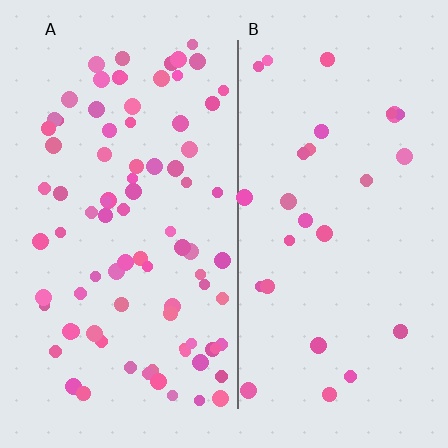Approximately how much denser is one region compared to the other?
Approximately 3.0× — region A over region B.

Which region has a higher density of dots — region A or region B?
A (the left).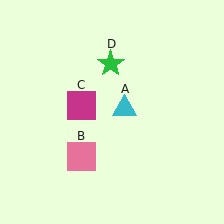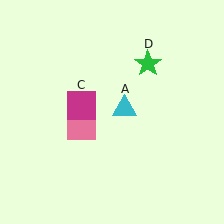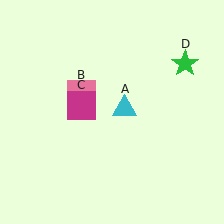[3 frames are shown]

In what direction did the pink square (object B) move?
The pink square (object B) moved up.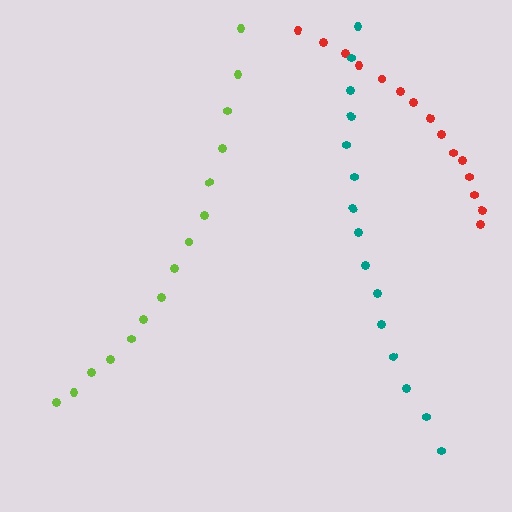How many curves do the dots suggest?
There are 3 distinct paths.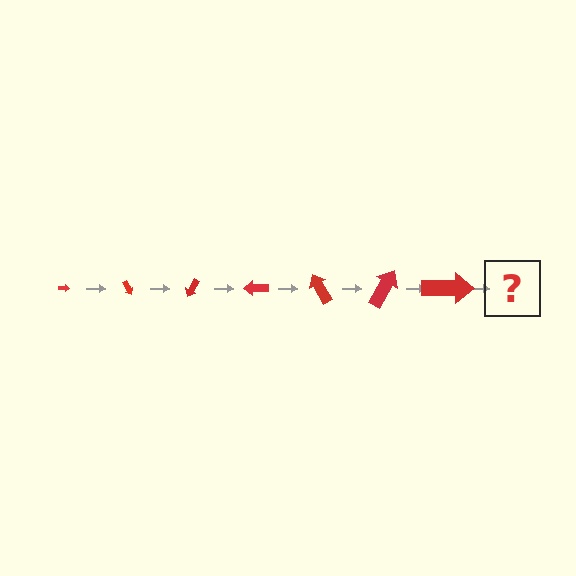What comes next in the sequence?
The next element should be an arrow, larger than the previous one and rotated 420 degrees from the start.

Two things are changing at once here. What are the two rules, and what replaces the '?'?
The two rules are that the arrow grows larger each step and it rotates 60 degrees each step. The '?' should be an arrow, larger than the previous one and rotated 420 degrees from the start.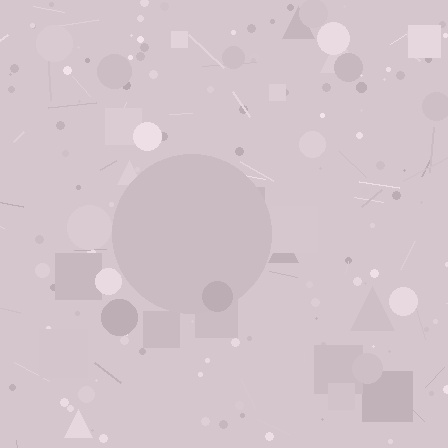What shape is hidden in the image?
A circle is hidden in the image.